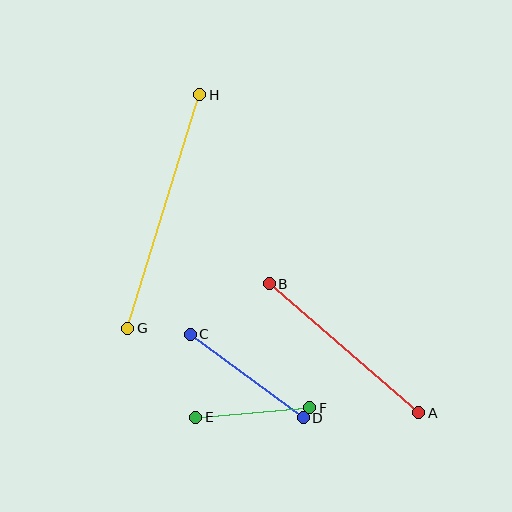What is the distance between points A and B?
The distance is approximately 197 pixels.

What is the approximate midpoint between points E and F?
The midpoint is at approximately (253, 413) pixels.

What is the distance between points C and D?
The distance is approximately 140 pixels.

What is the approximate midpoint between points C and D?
The midpoint is at approximately (247, 376) pixels.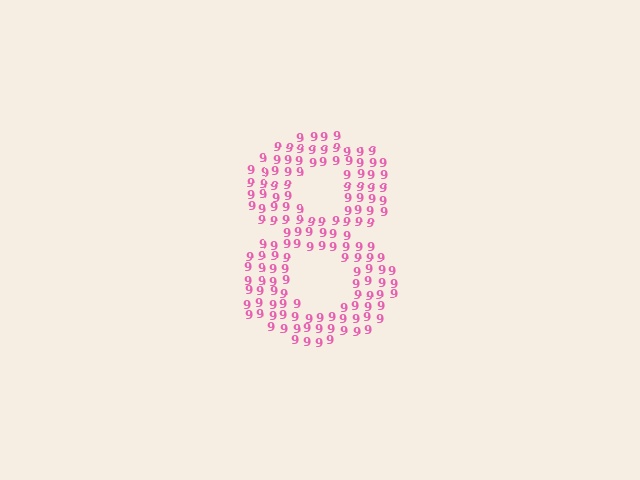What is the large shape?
The large shape is the digit 8.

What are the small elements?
The small elements are digit 9's.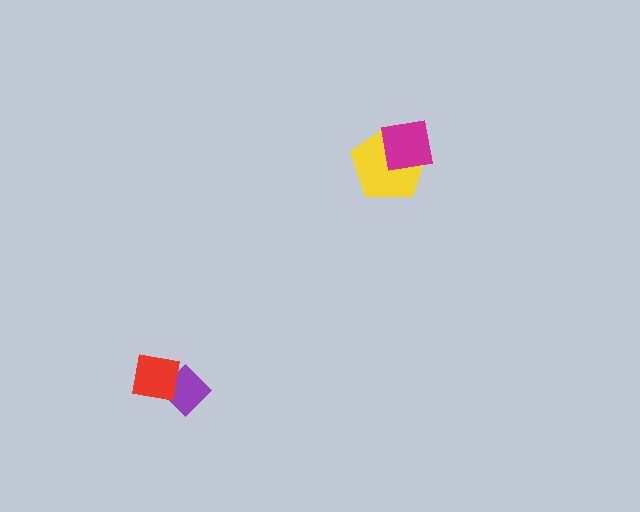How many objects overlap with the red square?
1 object overlaps with the red square.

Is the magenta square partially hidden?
No, no other shape covers it.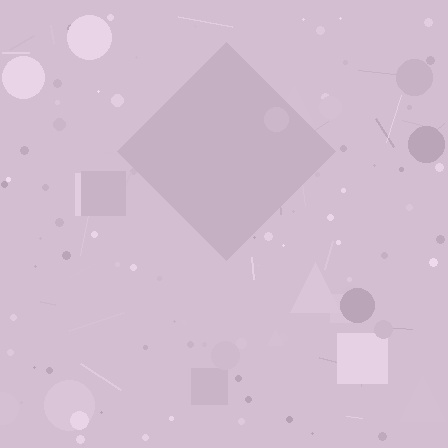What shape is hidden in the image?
A diamond is hidden in the image.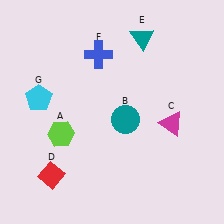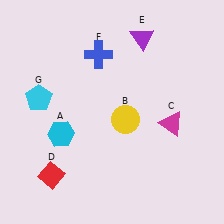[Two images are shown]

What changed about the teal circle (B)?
In Image 1, B is teal. In Image 2, it changed to yellow.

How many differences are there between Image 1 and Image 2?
There are 3 differences between the two images.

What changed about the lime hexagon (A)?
In Image 1, A is lime. In Image 2, it changed to cyan.